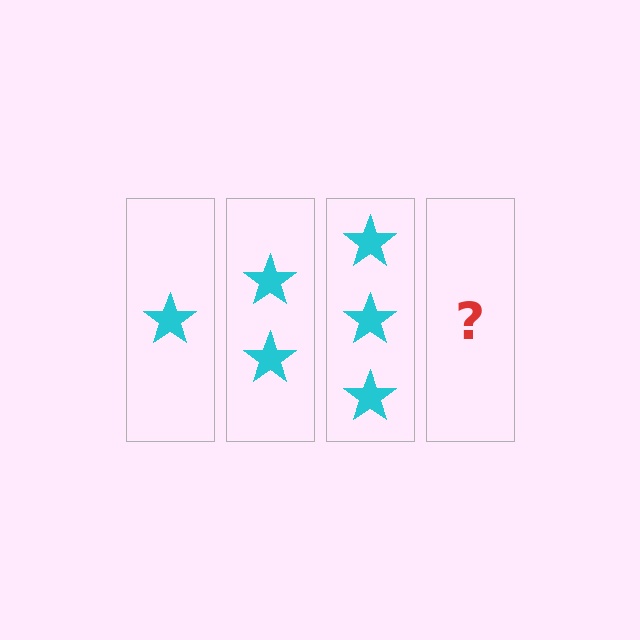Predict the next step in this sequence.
The next step is 4 stars.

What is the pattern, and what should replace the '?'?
The pattern is that each step adds one more star. The '?' should be 4 stars.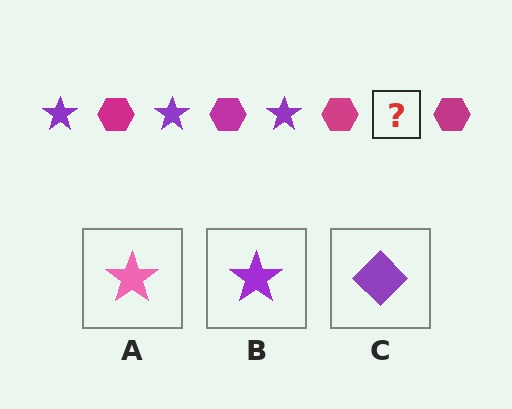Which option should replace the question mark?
Option B.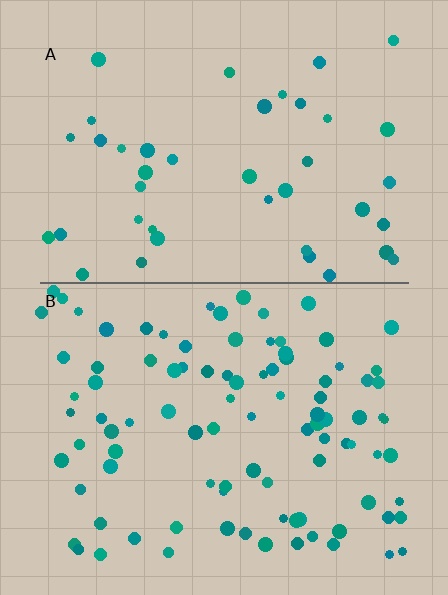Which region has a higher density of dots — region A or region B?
B (the bottom).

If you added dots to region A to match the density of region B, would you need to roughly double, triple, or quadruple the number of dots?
Approximately double.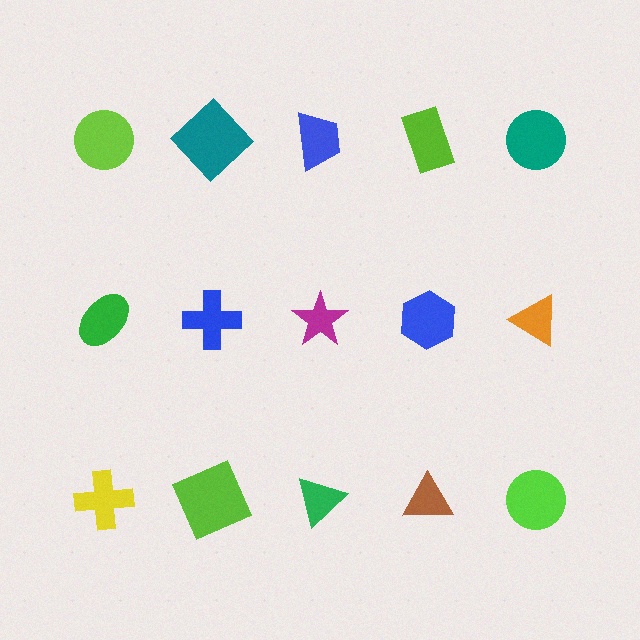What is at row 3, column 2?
A lime square.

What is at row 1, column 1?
A lime circle.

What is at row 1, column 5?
A teal circle.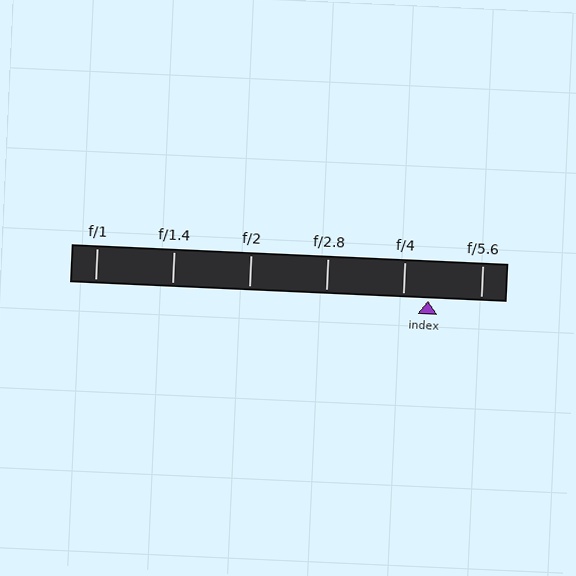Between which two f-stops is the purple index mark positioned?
The index mark is between f/4 and f/5.6.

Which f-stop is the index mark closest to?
The index mark is closest to f/4.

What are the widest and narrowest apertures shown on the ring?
The widest aperture shown is f/1 and the narrowest is f/5.6.